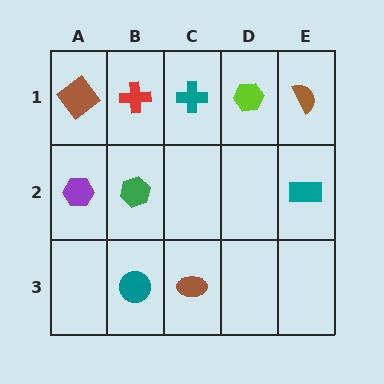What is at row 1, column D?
A lime hexagon.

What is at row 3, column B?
A teal circle.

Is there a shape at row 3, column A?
No, that cell is empty.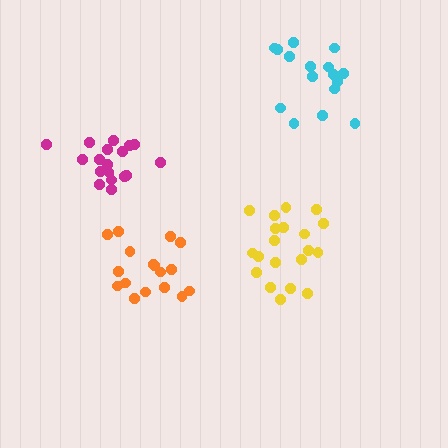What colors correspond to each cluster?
The clusters are colored: orange, cyan, magenta, yellow.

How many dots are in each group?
Group 1: 17 dots, Group 2: 16 dots, Group 3: 18 dots, Group 4: 20 dots (71 total).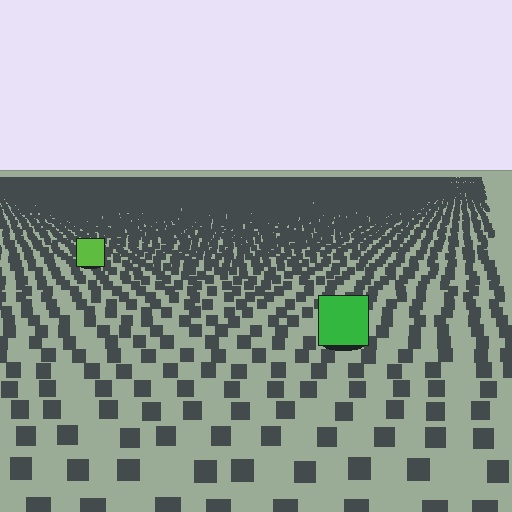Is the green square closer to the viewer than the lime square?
Yes. The green square is closer — you can tell from the texture gradient: the ground texture is coarser near it.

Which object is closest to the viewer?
The green square is closest. The texture marks near it are larger and more spread out.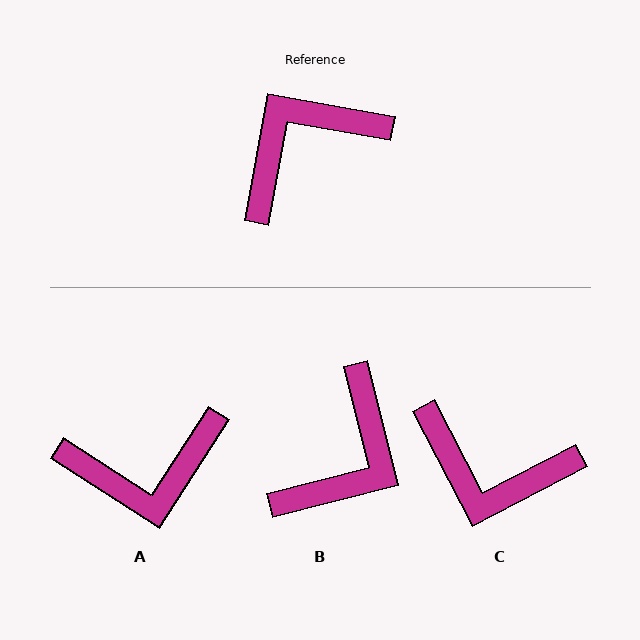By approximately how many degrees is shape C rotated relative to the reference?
Approximately 128 degrees counter-clockwise.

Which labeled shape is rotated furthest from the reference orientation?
A, about 158 degrees away.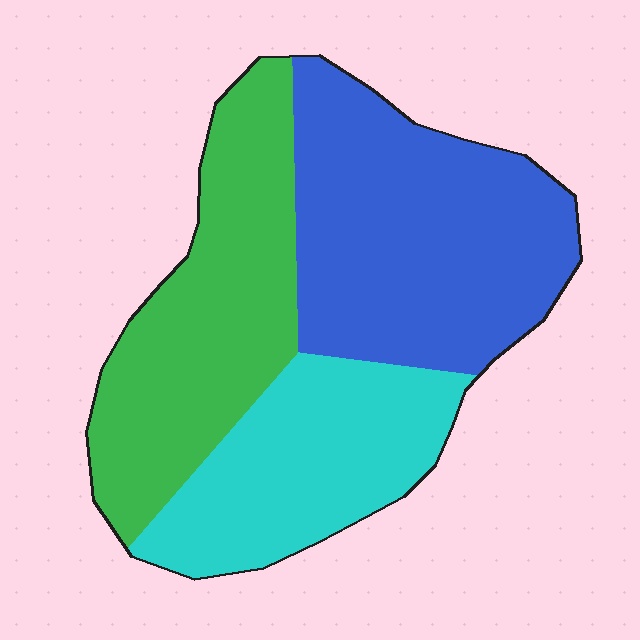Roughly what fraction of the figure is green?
Green takes up between a third and a half of the figure.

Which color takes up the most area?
Blue, at roughly 40%.